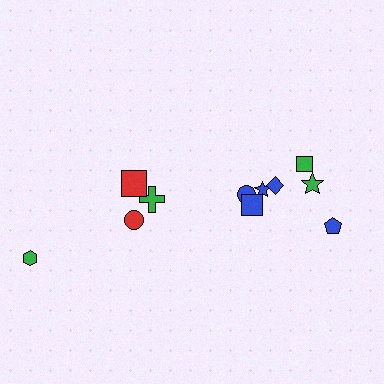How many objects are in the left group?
There are 4 objects.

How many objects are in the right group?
There are 7 objects.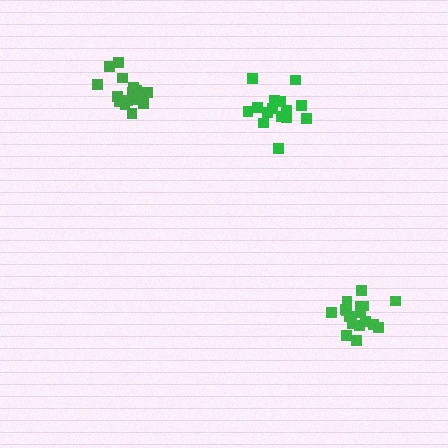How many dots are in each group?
Group 1: 15 dots, Group 2: 17 dots, Group 3: 19 dots (51 total).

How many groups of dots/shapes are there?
There are 3 groups.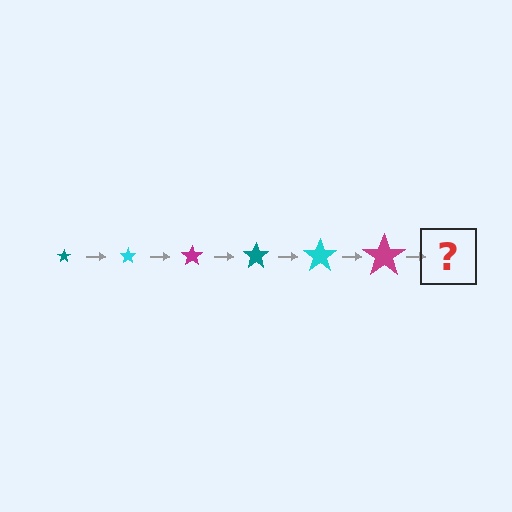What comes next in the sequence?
The next element should be a teal star, larger than the previous one.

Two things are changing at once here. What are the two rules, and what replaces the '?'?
The two rules are that the star grows larger each step and the color cycles through teal, cyan, and magenta. The '?' should be a teal star, larger than the previous one.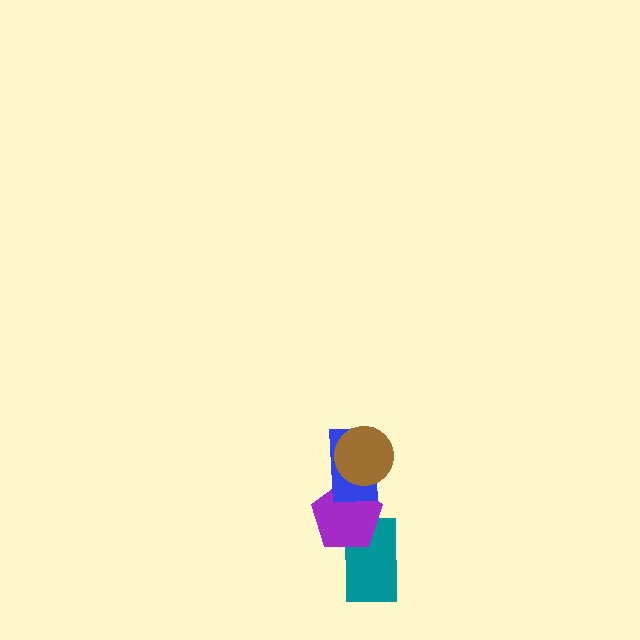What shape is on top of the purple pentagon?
The blue rectangle is on top of the purple pentagon.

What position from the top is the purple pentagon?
The purple pentagon is 3rd from the top.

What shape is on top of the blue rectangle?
The brown circle is on top of the blue rectangle.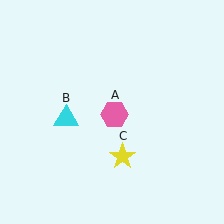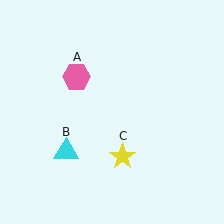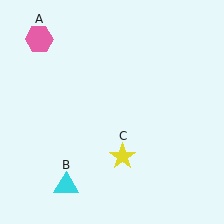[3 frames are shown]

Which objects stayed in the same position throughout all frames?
Yellow star (object C) remained stationary.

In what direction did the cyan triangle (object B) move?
The cyan triangle (object B) moved down.